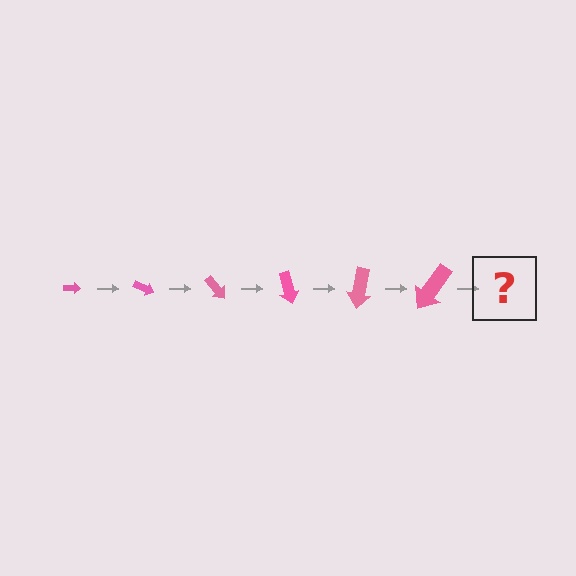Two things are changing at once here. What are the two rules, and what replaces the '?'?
The two rules are that the arrow grows larger each step and it rotates 25 degrees each step. The '?' should be an arrow, larger than the previous one and rotated 150 degrees from the start.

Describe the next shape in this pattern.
It should be an arrow, larger than the previous one and rotated 150 degrees from the start.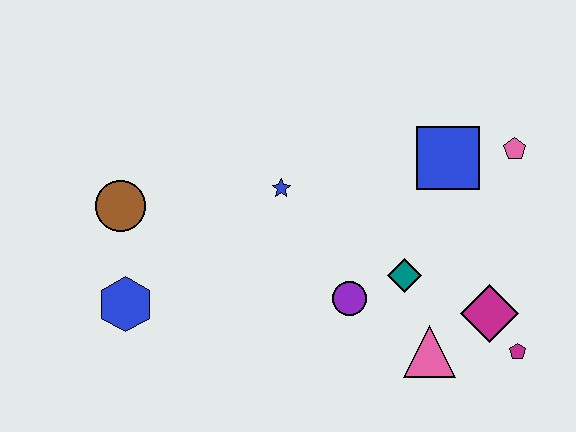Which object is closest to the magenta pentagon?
The magenta diamond is closest to the magenta pentagon.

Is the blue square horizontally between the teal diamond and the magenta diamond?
Yes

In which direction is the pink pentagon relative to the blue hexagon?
The pink pentagon is to the right of the blue hexagon.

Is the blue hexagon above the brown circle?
No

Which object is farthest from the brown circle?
The magenta pentagon is farthest from the brown circle.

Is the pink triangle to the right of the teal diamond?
Yes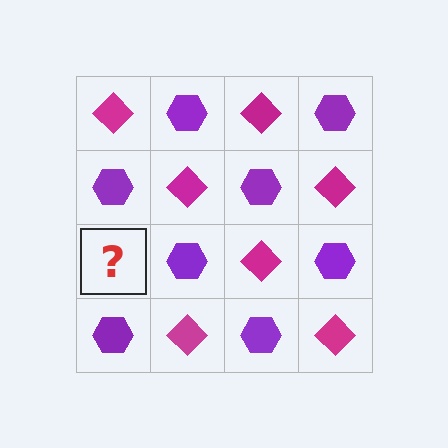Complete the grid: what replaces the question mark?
The question mark should be replaced with a magenta diamond.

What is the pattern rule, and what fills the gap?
The rule is that it alternates magenta diamond and purple hexagon in a checkerboard pattern. The gap should be filled with a magenta diamond.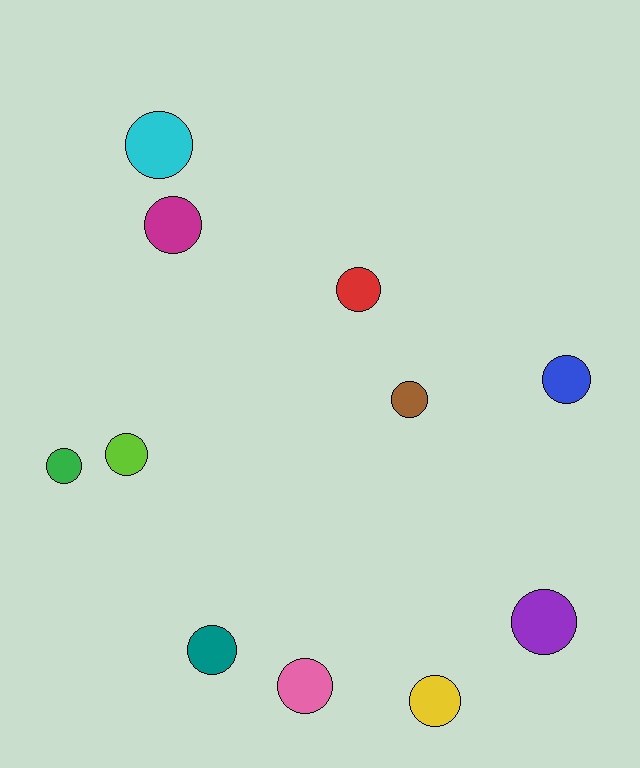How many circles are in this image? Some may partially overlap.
There are 11 circles.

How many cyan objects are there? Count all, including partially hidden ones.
There is 1 cyan object.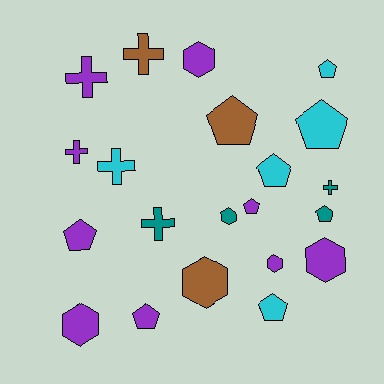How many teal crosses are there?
There are 2 teal crosses.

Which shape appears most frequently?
Pentagon, with 9 objects.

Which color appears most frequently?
Purple, with 9 objects.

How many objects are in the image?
There are 21 objects.